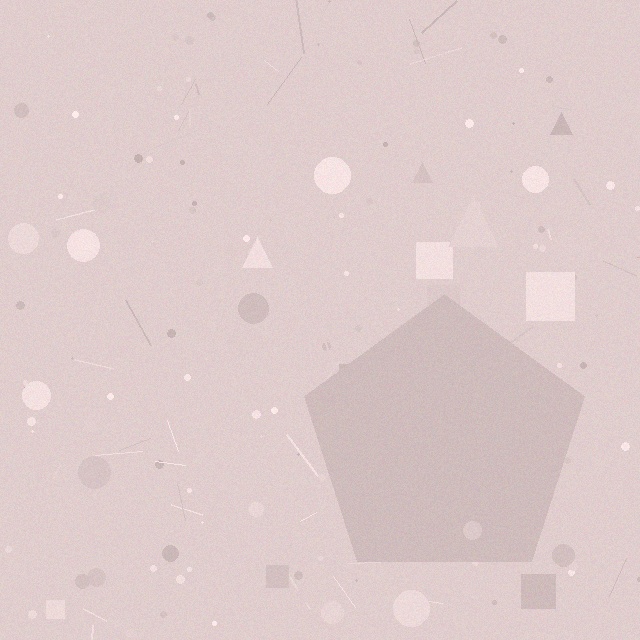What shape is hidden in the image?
A pentagon is hidden in the image.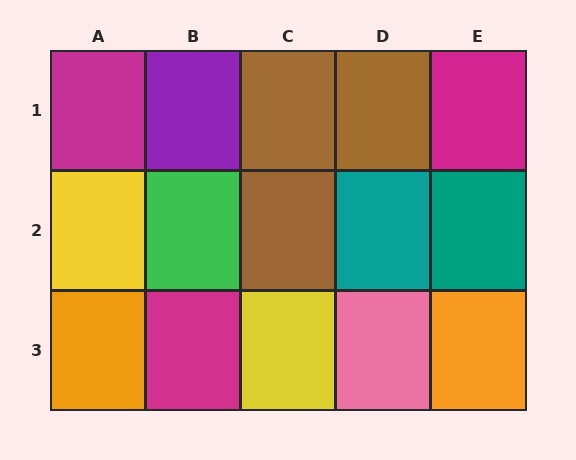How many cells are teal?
2 cells are teal.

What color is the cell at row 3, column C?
Yellow.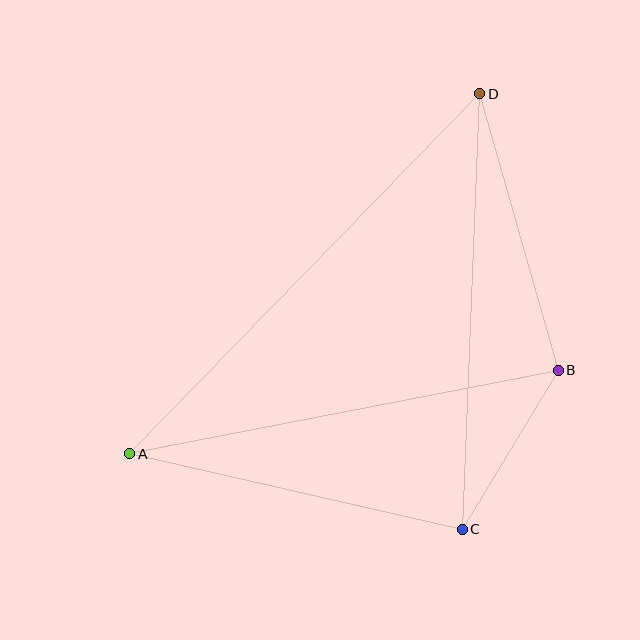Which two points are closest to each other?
Points B and C are closest to each other.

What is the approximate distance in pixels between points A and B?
The distance between A and B is approximately 437 pixels.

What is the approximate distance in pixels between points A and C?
The distance between A and C is approximately 341 pixels.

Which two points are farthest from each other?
Points A and D are farthest from each other.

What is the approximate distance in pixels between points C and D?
The distance between C and D is approximately 436 pixels.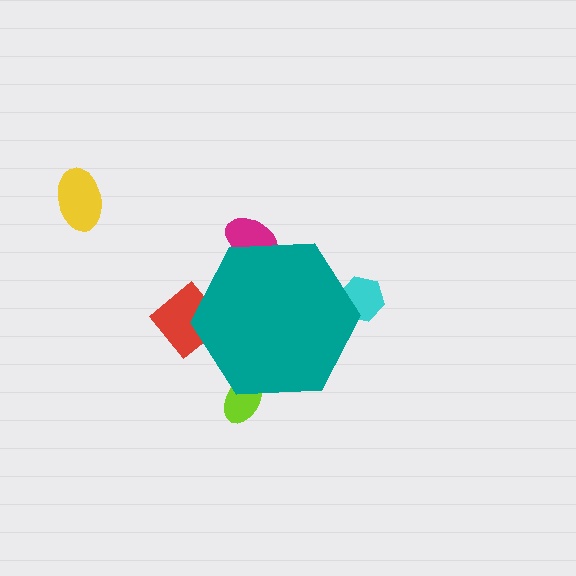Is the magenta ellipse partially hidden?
Yes, the magenta ellipse is partially hidden behind the teal hexagon.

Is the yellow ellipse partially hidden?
No, the yellow ellipse is fully visible.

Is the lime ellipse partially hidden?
Yes, the lime ellipse is partially hidden behind the teal hexagon.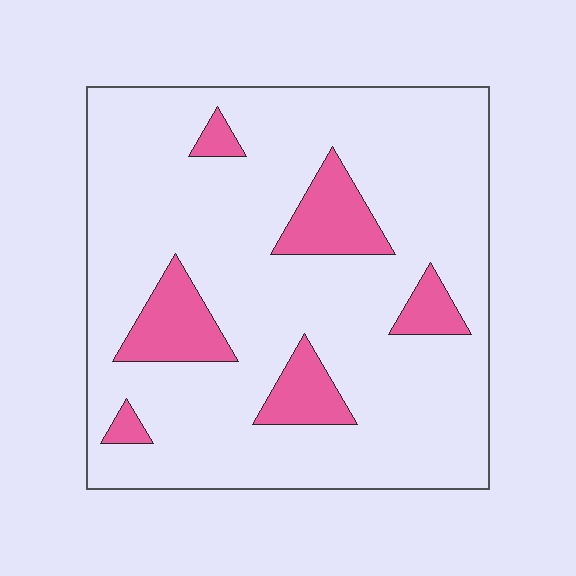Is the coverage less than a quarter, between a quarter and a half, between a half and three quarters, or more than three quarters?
Less than a quarter.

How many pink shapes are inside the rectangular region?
6.